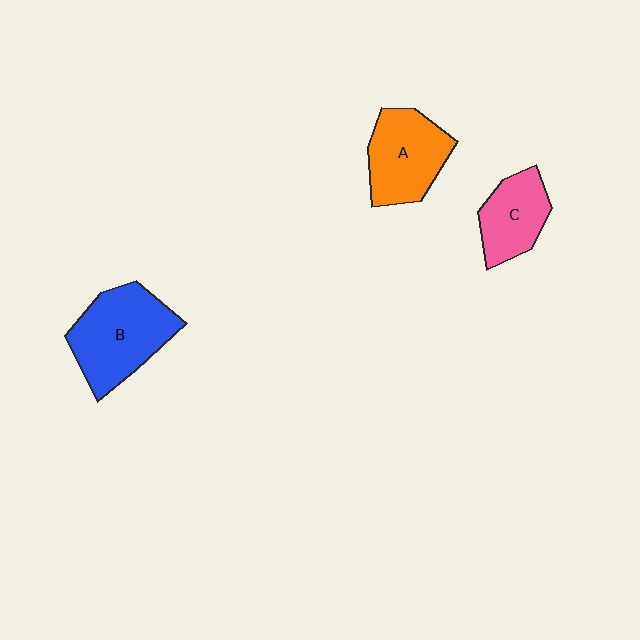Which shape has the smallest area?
Shape C (pink).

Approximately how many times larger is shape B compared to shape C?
Approximately 1.6 times.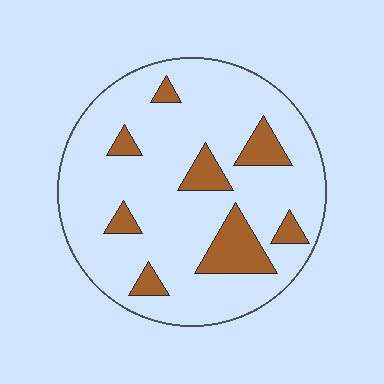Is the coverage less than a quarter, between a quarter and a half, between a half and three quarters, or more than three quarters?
Less than a quarter.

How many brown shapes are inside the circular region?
8.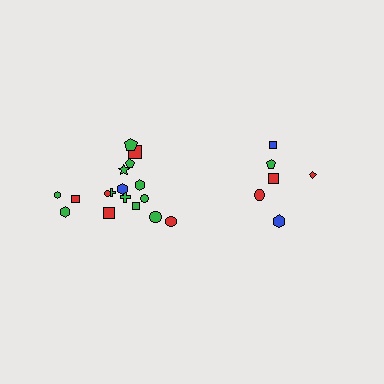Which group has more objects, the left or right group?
The left group.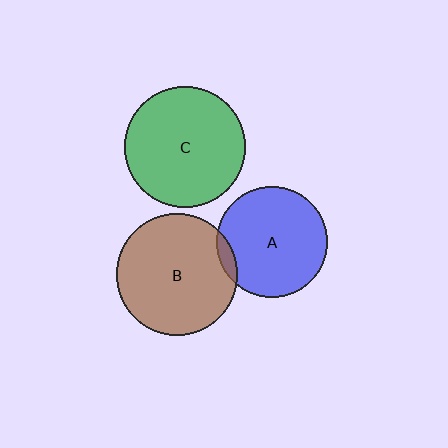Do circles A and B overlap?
Yes.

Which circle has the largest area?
Circle B (brown).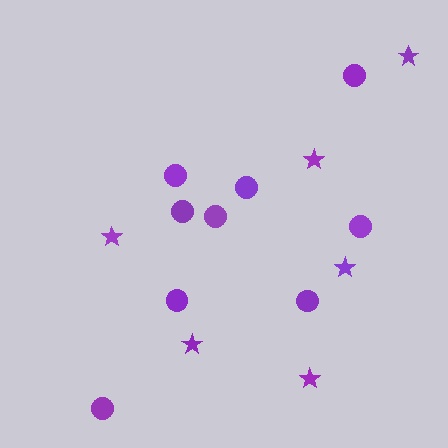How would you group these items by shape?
There are 2 groups: one group of circles (9) and one group of stars (6).